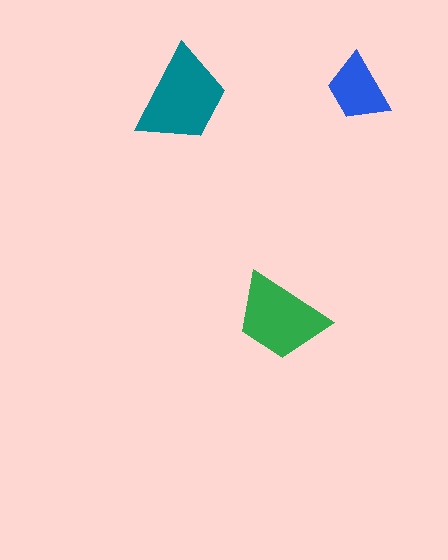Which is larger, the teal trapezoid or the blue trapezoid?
The teal one.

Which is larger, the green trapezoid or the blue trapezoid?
The green one.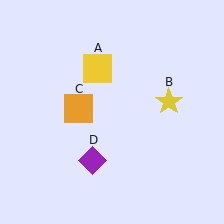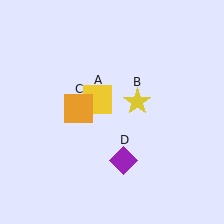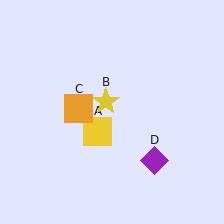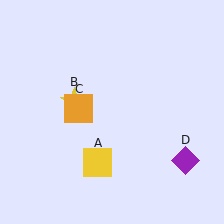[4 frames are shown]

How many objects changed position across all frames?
3 objects changed position: yellow square (object A), yellow star (object B), purple diamond (object D).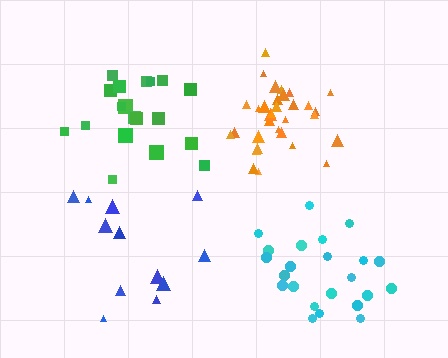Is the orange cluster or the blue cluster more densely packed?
Orange.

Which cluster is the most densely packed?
Orange.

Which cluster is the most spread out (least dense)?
Blue.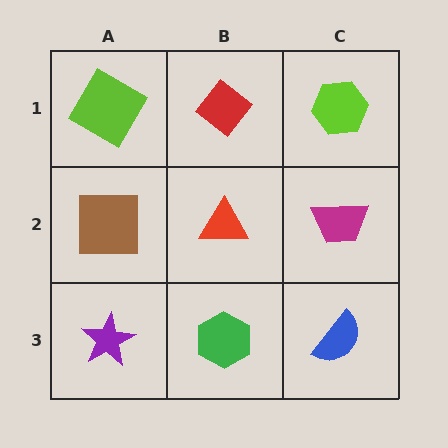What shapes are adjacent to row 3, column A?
A brown square (row 2, column A), a green hexagon (row 3, column B).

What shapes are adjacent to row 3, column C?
A magenta trapezoid (row 2, column C), a green hexagon (row 3, column B).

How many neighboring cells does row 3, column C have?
2.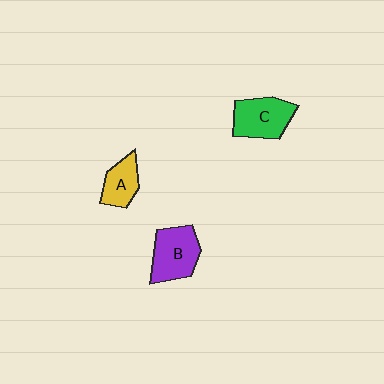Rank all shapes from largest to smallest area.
From largest to smallest: B (purple), C (green), A (yellow).